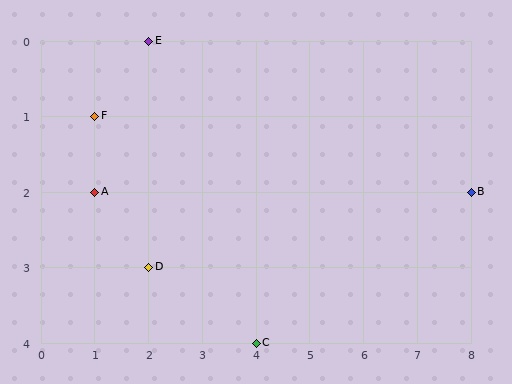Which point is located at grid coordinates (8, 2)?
Point B is at (8, 2).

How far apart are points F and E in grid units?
Points F and E are 1 column and 1 row apart (about 1.4 grid units diagonally).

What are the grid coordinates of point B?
Point B is at grid coordinates (8, 2).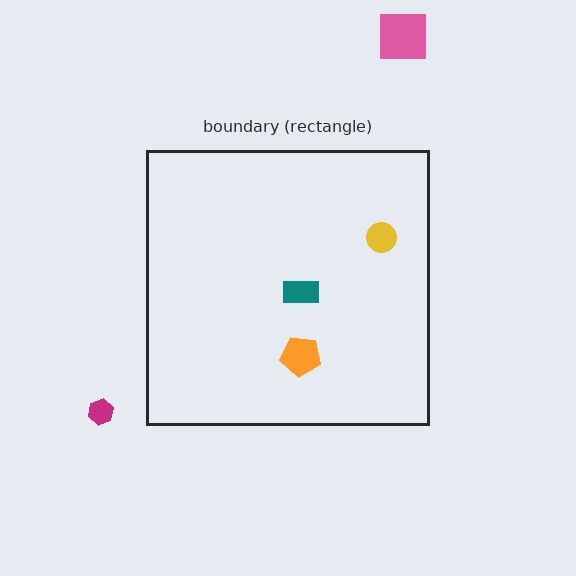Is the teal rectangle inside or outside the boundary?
Inside.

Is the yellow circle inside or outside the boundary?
Inside.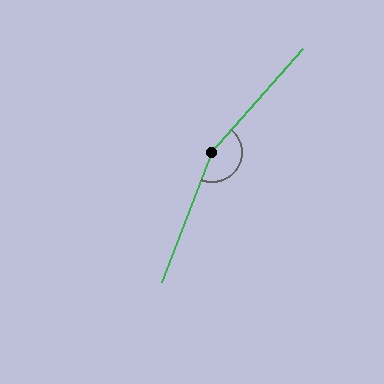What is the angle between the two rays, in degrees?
Approximately 160 degrees.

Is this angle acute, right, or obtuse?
It is obtuse.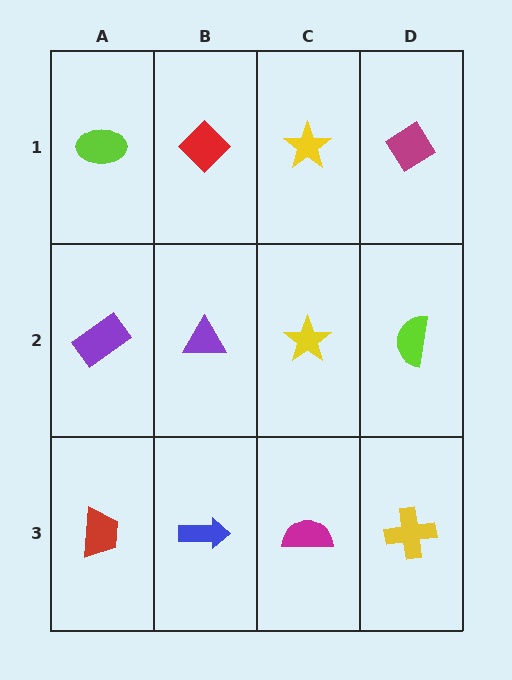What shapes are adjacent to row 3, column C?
A yellow star (row 2, column C), a blue arrow (row 3, column B), a yellow cross (row 3, column D).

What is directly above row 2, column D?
A magenta diamond.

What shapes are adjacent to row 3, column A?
A purple rectangle (row 2, column A), a blue arrow (row 3, column B).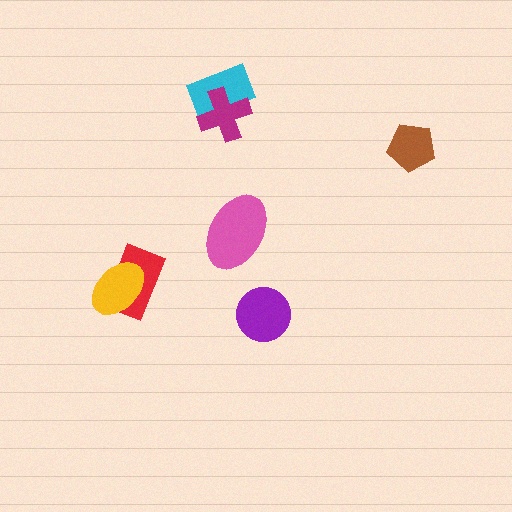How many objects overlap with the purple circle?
0 objects overlap with the purple circle.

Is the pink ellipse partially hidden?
No, no other shape covers it.